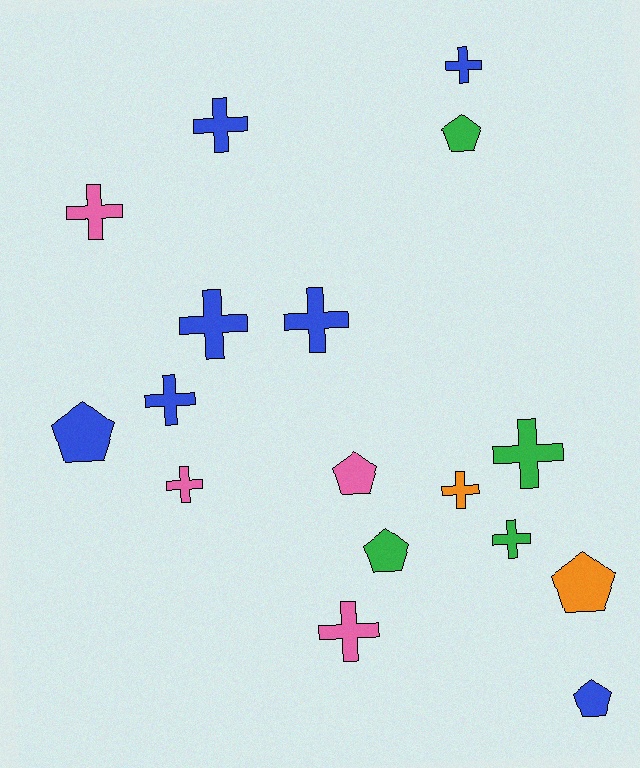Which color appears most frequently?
Blue, with 7 objects.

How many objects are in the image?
There are 17 objects.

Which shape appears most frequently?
Cross, with 11 objects.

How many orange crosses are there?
There is 1 orange cross.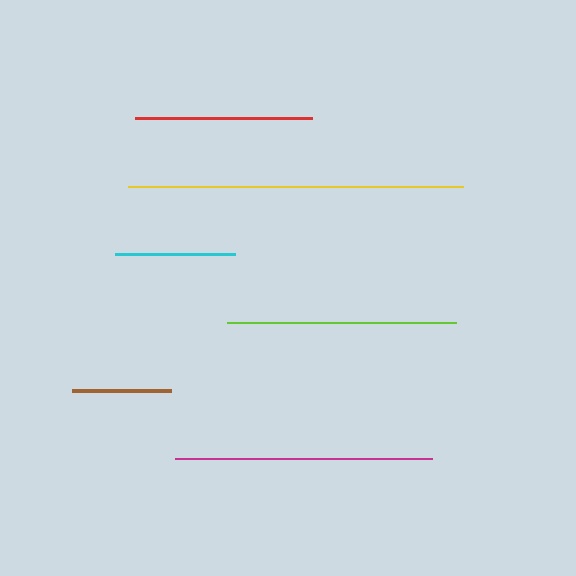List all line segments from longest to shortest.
From longest to shortest: yellow, magenta, lime, red, cyan, brown.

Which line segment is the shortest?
The brown line is the shortest at approximately 100 pixels.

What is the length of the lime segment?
The lime segment is approximately 229 pixels long.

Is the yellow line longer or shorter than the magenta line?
The yellow line is longer than the magenta line.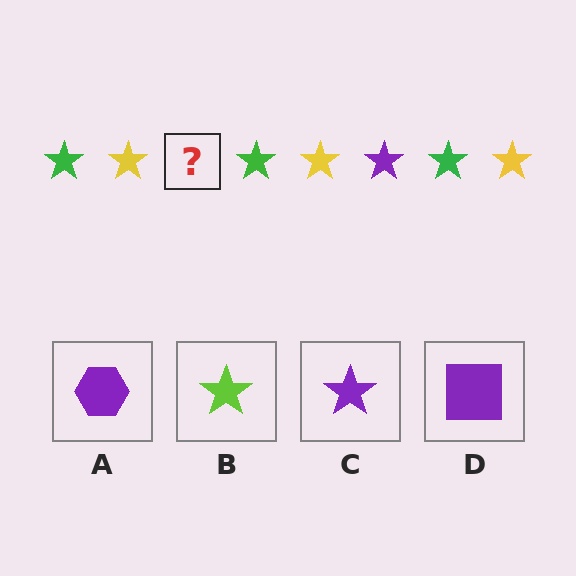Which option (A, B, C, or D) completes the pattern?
C.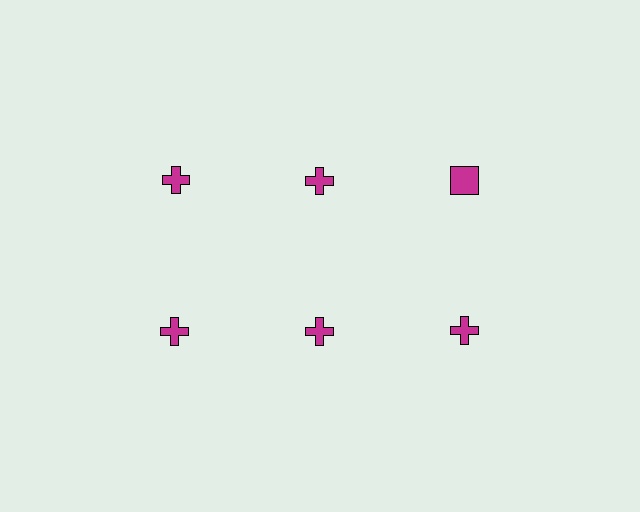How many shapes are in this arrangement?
There are 6 shapes arranged in a grid pattern.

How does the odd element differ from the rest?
It has a different shape: square instead of cross.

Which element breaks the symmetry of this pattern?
The magenta square in the top row, center column breaks the symmetry. All other shapes are magenta crosses.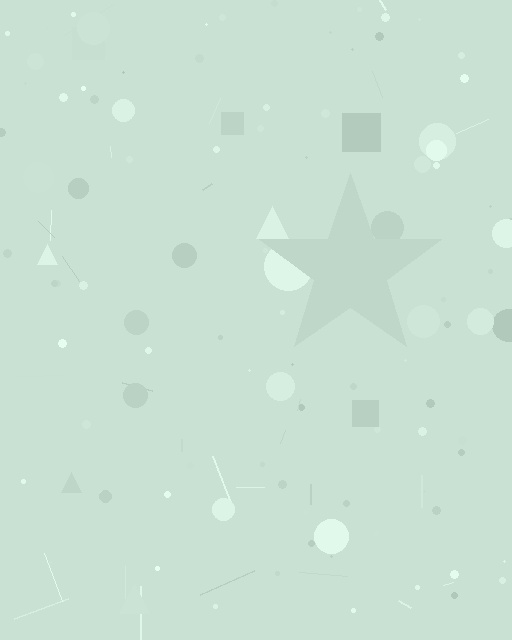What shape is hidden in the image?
A star is hidden in the image.